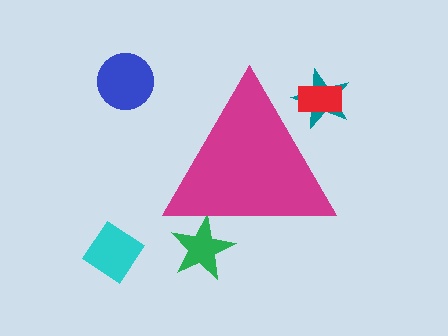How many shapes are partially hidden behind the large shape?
3 shapes are partially hidden.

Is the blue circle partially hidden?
No, the blue circle is fully visible.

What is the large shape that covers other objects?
A magenta triangle.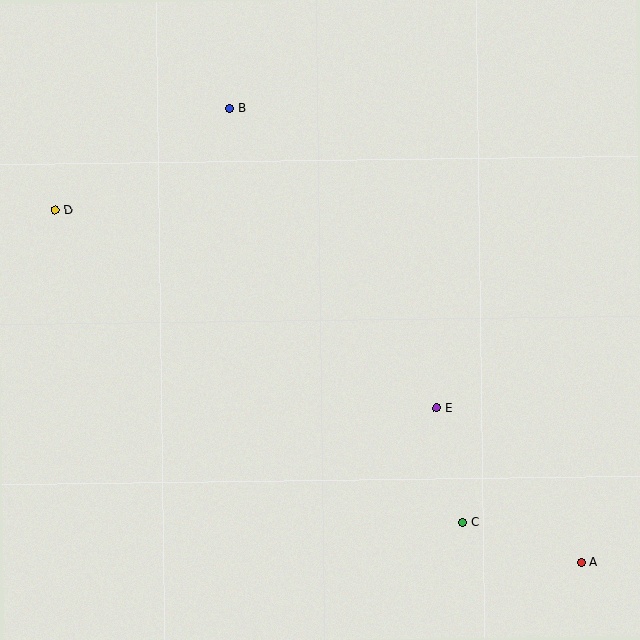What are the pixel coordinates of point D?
Point D is at (55, 210).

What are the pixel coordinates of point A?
Point A is at (581, 562).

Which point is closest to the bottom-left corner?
Point D is closest to the bottom-left corner.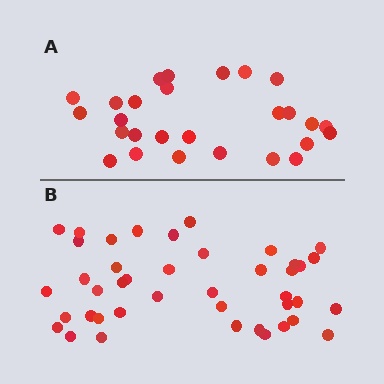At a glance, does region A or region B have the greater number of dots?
Region B (the bottom region) has more dots.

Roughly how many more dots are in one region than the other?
Region B has approximately 15 more dots than region A.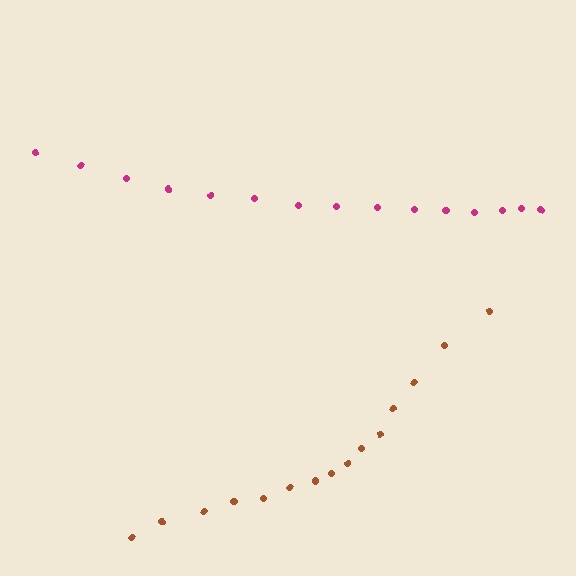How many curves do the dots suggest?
There are 2 distinct paths.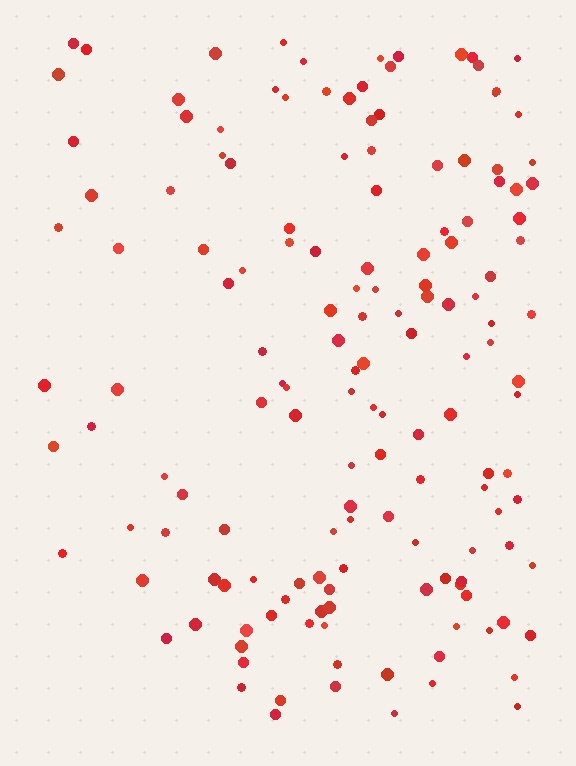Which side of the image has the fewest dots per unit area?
The left.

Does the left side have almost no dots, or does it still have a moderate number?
Still a moderate number, just noticeably fewer than the right.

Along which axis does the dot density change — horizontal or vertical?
Horizontal.